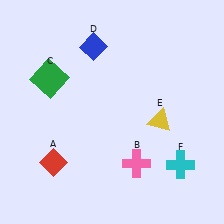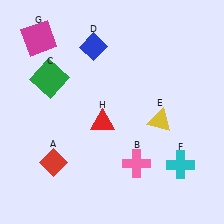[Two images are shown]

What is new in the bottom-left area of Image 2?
A red triangle (H) was added in the bottom-left area of Image 2.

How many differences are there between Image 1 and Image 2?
There are 2 differences between the two images.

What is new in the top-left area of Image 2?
A magenta square (G) was added in the top-left area of Image 2.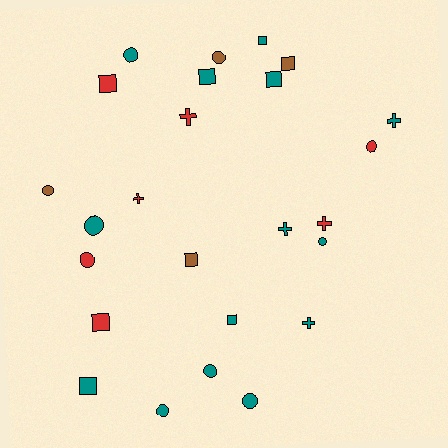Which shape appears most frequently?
Circle, with 10 objects.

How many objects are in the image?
There are 25 objects.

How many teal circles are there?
There are 6 teal circles.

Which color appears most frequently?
Teal, with 14 objects.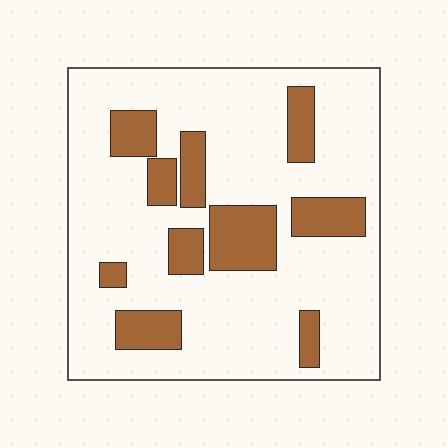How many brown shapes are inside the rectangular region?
10.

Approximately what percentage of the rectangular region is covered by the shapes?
Approximately 20%.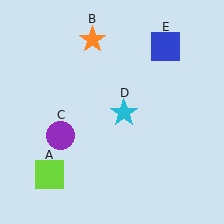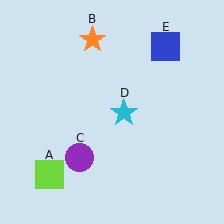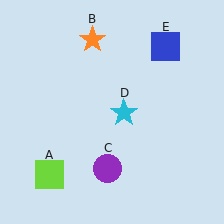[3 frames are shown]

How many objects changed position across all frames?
1 object changed position: purple circle (object C).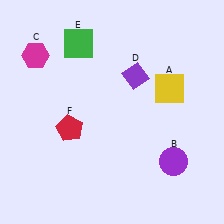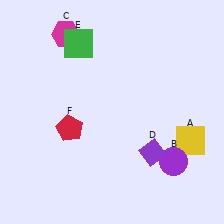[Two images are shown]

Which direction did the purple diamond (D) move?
The purple diamond (D) moved down.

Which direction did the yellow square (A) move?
The yellow square (A) moved down.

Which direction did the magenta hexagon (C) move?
The magenta hexagon (C) moved right.